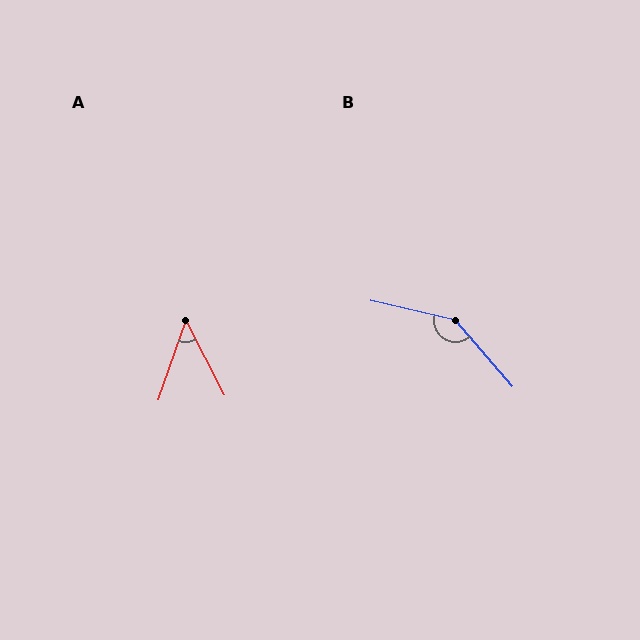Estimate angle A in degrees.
Approximately 46 degrees.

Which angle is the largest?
B, at approximately 144 degrees.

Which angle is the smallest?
A, at approximately 46 degrees.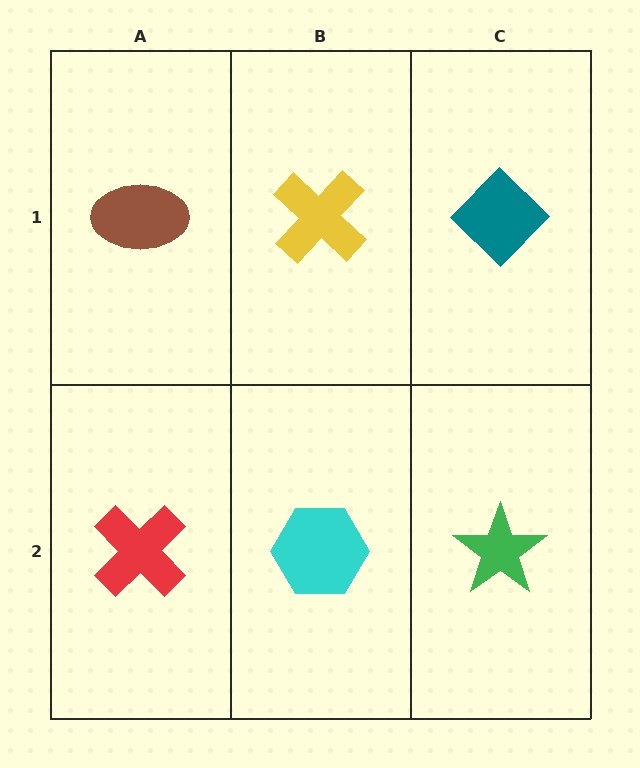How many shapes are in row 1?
3 shapes.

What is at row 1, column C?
A teal diamond.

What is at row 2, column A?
A red cross.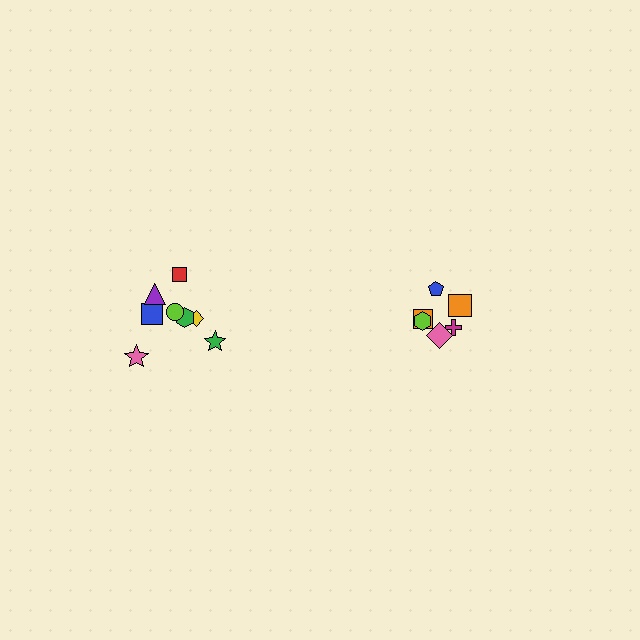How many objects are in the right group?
There are 6 objects.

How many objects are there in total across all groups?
There are 14 objects.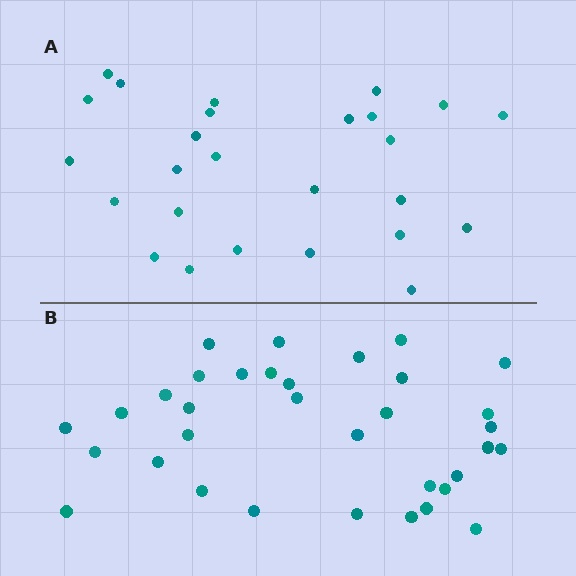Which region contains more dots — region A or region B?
Region B (the bottom region) has more dots.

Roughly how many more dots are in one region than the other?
Region B has roughly 8 or so more dots than region A.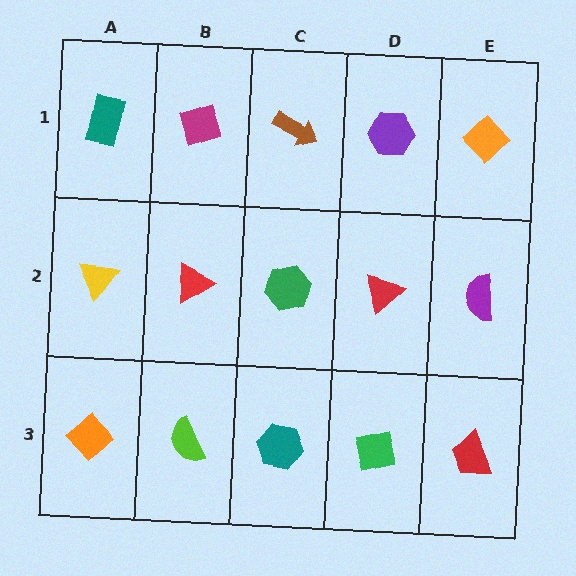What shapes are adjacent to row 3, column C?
A green hexagon (row 2, column C), a lime semicircle (row 3, column B), a green square (row 3, column D).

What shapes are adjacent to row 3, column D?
A red triangle (row 2, column D), a teal hexagon (row 3, column C), a red trapezoid (row 3, column E).